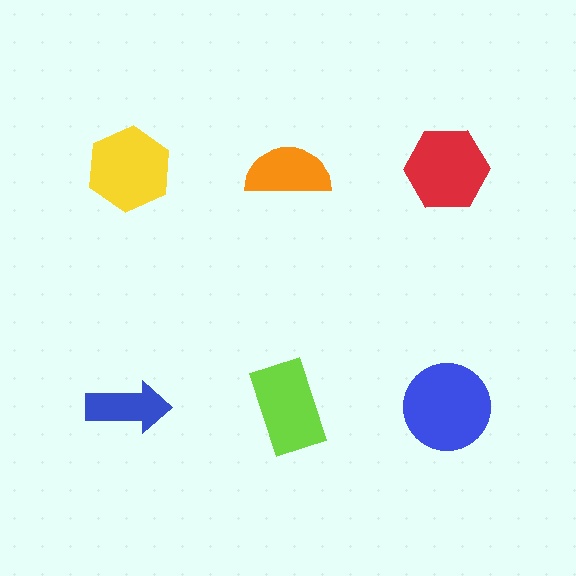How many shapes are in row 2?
3 shapes.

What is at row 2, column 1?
A blue arrow.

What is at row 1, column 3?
A red hexagon.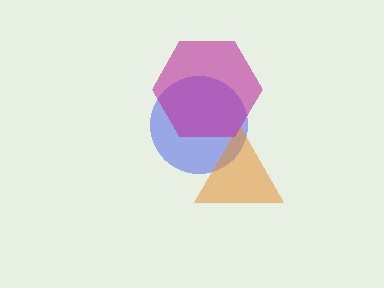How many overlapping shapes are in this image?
There are 3 overlapping shapes in the image.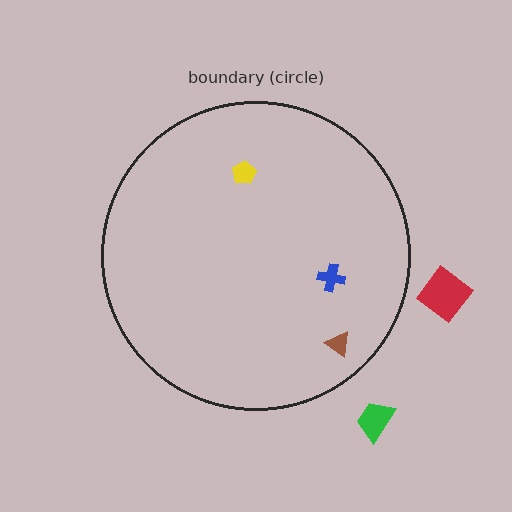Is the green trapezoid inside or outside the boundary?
Outside.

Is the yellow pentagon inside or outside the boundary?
Inside.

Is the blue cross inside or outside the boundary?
Inside.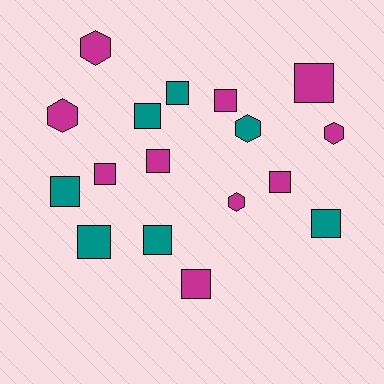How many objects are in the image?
There are 17 objects.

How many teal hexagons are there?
There is 1 teal hexagon.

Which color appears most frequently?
Magenta, with 10 objects.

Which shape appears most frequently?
Square, with 12 objects.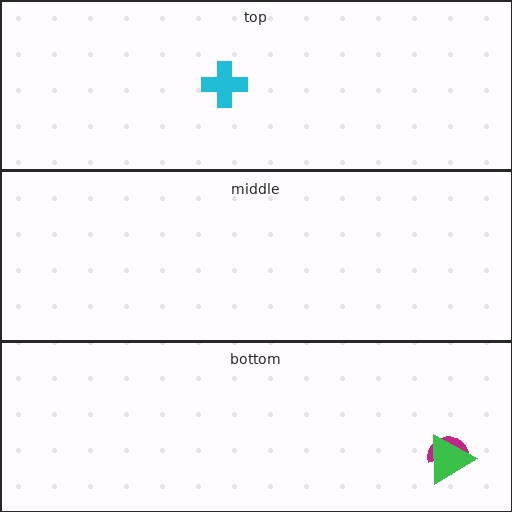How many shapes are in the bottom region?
2.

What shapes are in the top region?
The cyan cross.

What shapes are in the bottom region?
The magenta semicircle, the green triangle.